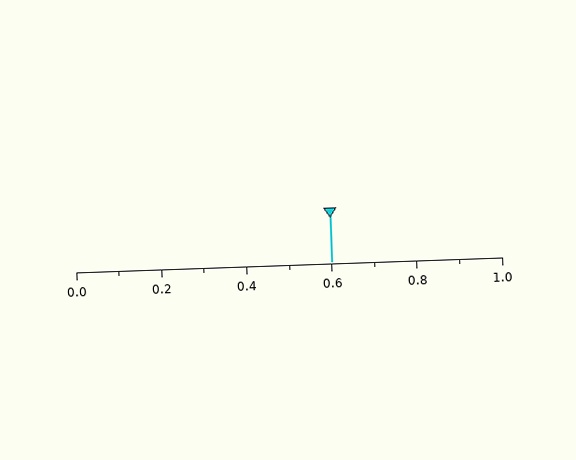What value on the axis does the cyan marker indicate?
The marker indicates approximately 0.6.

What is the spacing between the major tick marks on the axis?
The major ticks are spaced 0.2 apart.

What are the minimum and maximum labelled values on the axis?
The axis runs from 0.0 to 1.0.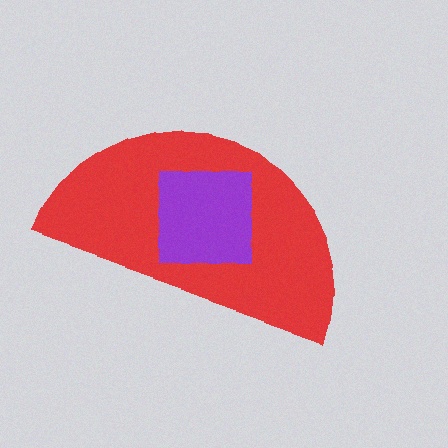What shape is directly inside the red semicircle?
The purple square.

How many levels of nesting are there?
2.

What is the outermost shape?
The red semicircle.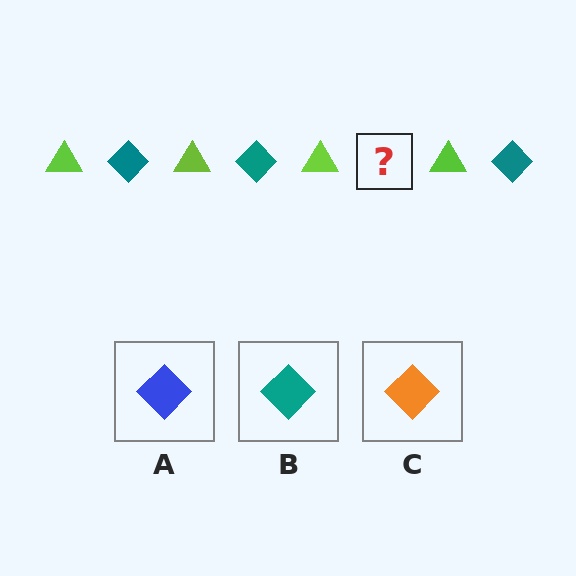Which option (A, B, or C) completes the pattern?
B.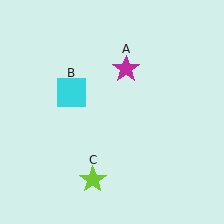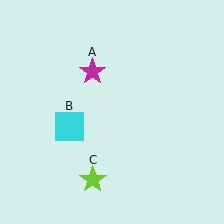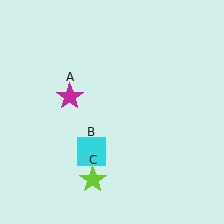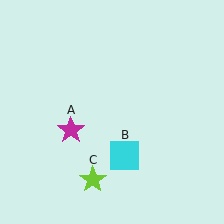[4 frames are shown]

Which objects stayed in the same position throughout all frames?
Lime star (object C) remained stationary.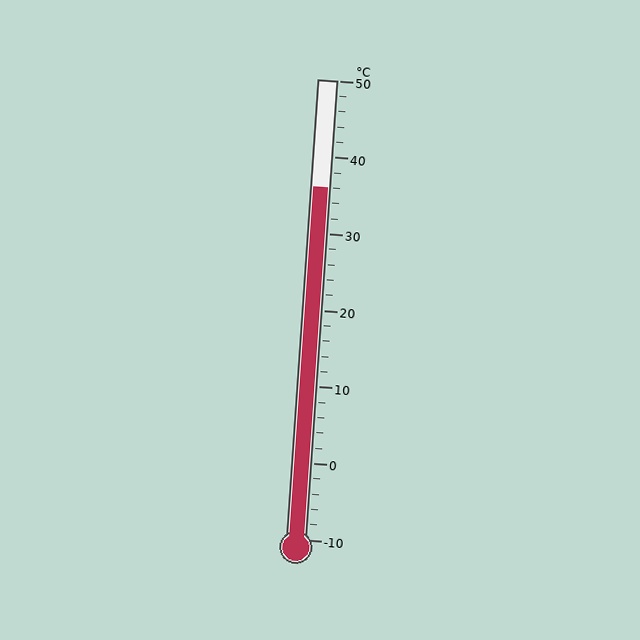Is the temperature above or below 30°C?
The temperature is above 30°C.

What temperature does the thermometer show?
The thermometer shows approximately 36°C.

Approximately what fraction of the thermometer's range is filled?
The thermometer is filled to approximately 75% of its range.